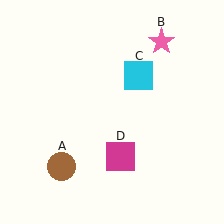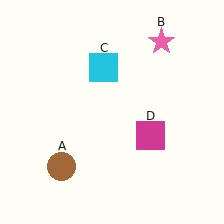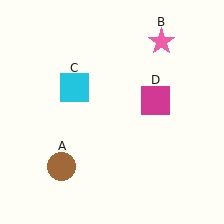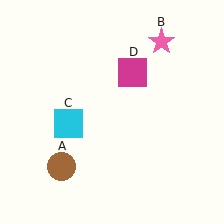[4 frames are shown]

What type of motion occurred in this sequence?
The cyan square (object C), magenta square (object D) rotated counterclockwise around the center of the scene.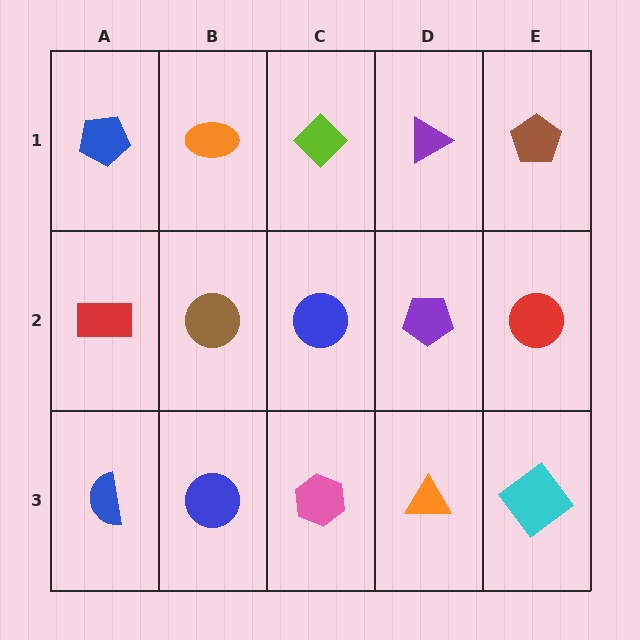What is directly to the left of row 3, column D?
A pink hexagon.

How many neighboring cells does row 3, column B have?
3.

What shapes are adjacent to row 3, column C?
A blue circle (row 2, column C), a blue circle (row 3, column B), an orange triangle (row 3, column D).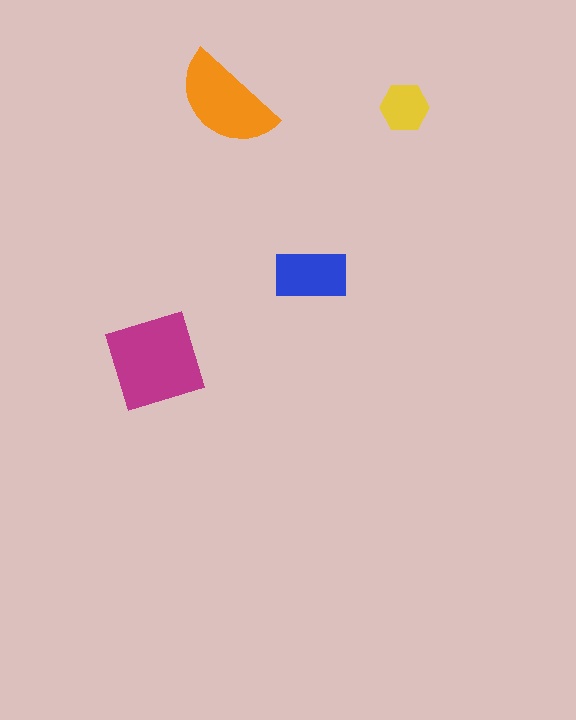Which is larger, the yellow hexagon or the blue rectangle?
The blue rectangle.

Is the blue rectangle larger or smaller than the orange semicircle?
Smaller.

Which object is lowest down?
The magenta square is bottommost.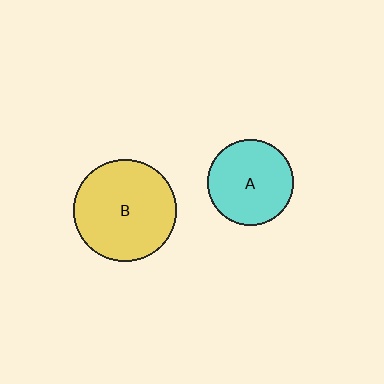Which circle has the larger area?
Circle B (yellow).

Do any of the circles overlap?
No, none of the circles overlap.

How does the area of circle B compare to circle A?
Approximately 1.4 times.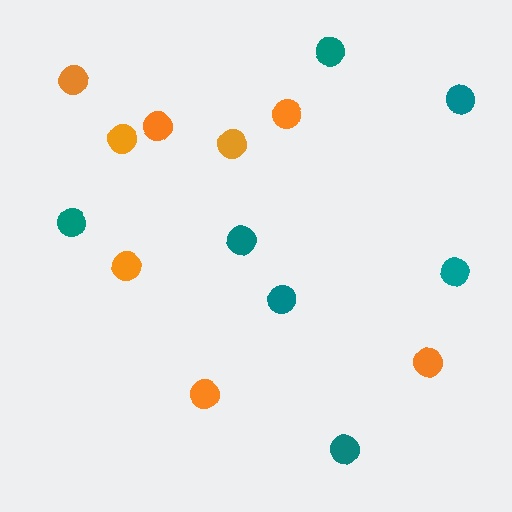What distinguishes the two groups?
There are 2 groups: one group of teal circles (7) and one group of orange circles (8).